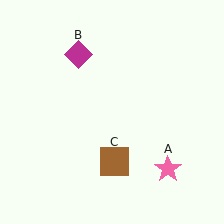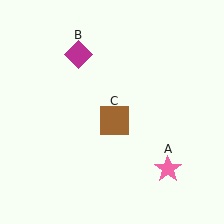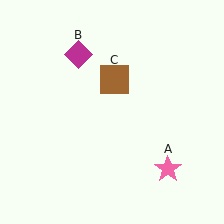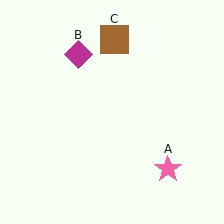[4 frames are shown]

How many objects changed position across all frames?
1 object changed position: brown square (object C).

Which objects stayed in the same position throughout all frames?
Pink star (object A) and magenta diamond (object B) remained stationary.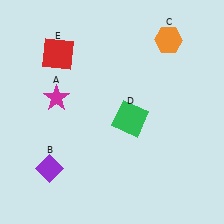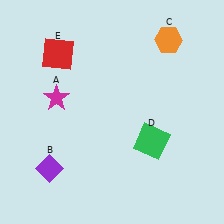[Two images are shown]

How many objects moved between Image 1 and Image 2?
1 object moved between the two images.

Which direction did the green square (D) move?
The green square (D) moved down.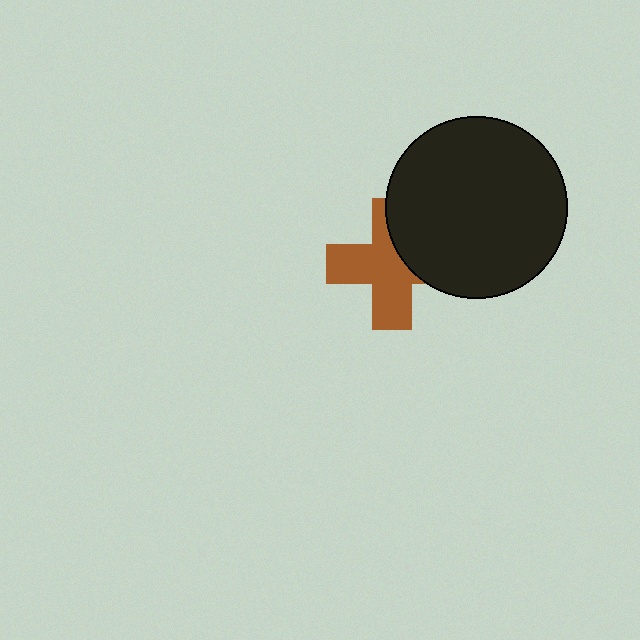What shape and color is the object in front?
The object in front is a black circle.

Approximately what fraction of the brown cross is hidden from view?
Roughly 36% of the brown cross is hidden behind the black circle.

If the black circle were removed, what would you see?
You would see the complete brown cross.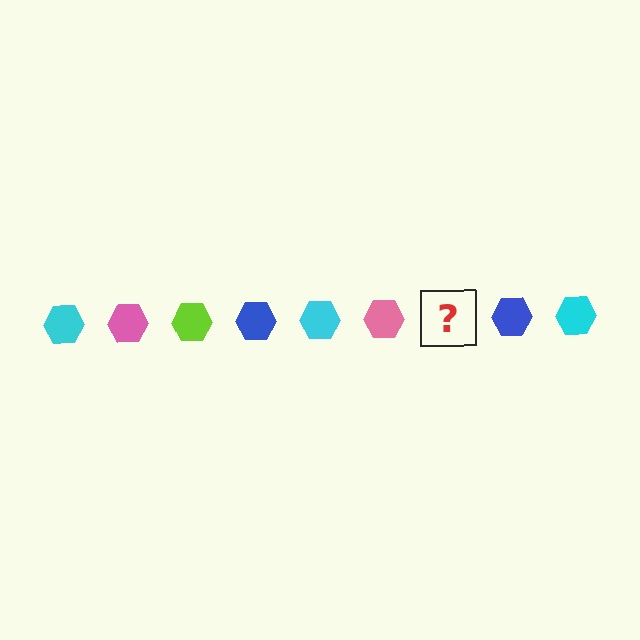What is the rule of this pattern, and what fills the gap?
The rule is that the pattern cycles through cyan, pink, lime, blue hexagons. The gap should be filled with a lime hexagon.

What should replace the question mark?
The question mark should be replaced with a lime hexagon.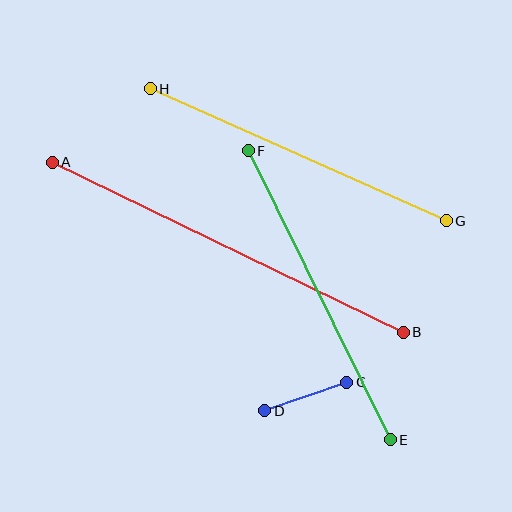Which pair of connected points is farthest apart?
Points A and B are farthest apart.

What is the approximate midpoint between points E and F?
The midpoint is at approximately (319, 295) pixels.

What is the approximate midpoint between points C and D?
The midpoint is at approximately (306, 396) pixels.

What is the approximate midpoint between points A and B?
The midpoint is at approximately (228, 247) pixels.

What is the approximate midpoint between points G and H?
The midpoint is at approximately (298, 155) pixels.